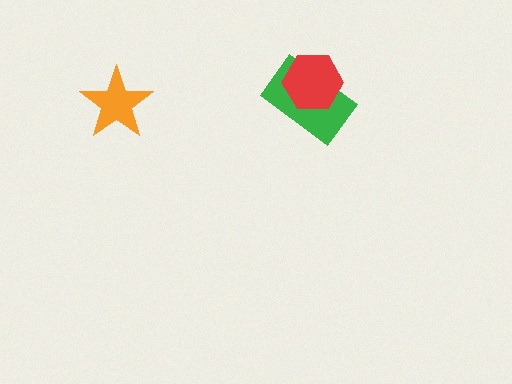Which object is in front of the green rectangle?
The red hexagon is in front of the green rectangle.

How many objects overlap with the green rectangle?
1 object overlaps with the green rectangle.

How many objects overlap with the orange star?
0 objects overlap with the orange star.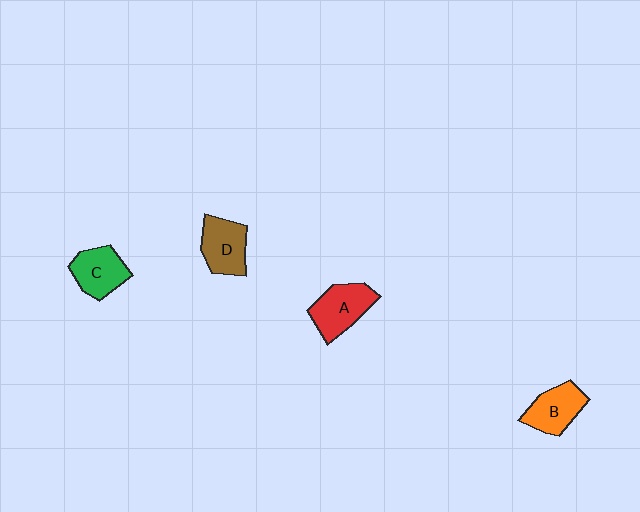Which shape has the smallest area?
Shape C (green).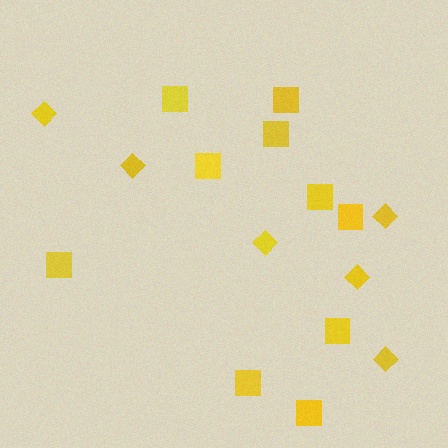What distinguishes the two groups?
There are 2 groups: one group of diamonds (6) and one group of squares (10).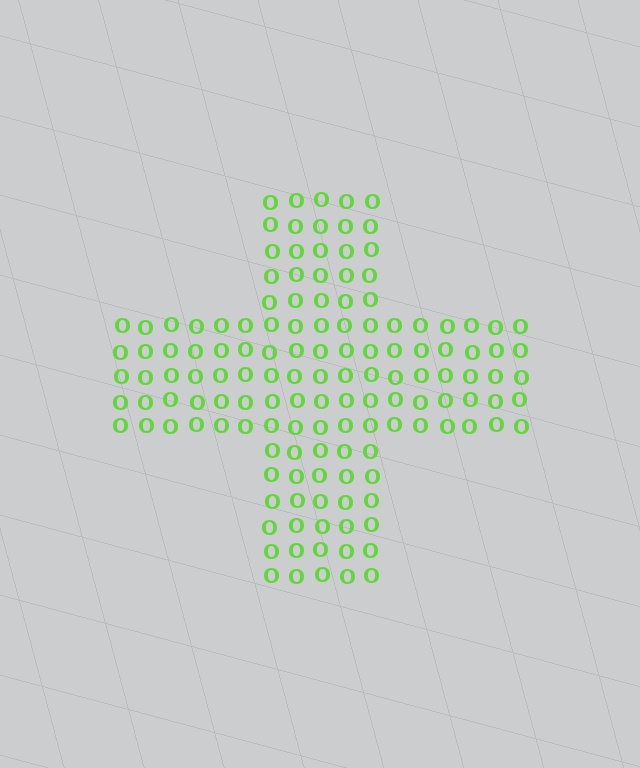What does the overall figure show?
The overall figure shows a cross.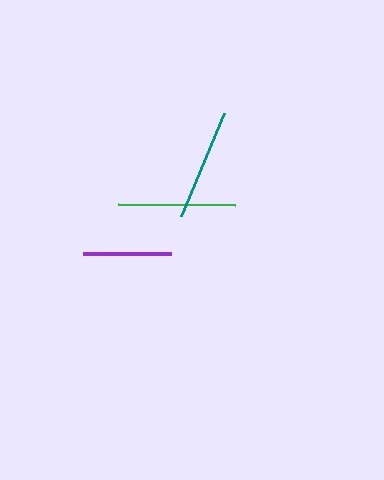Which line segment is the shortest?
The purple line is the shortest at approximately 88 pixels.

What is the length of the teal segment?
The teal segment is approximately 111 pixels long.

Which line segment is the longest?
The green line is the longest at approximately 117 pixels.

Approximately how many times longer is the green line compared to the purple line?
The green line is approximately 1.3 times the length of the purple line.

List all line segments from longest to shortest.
From longest to shortest: green, teal, purple.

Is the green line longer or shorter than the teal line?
The green line is longer than the teal line.